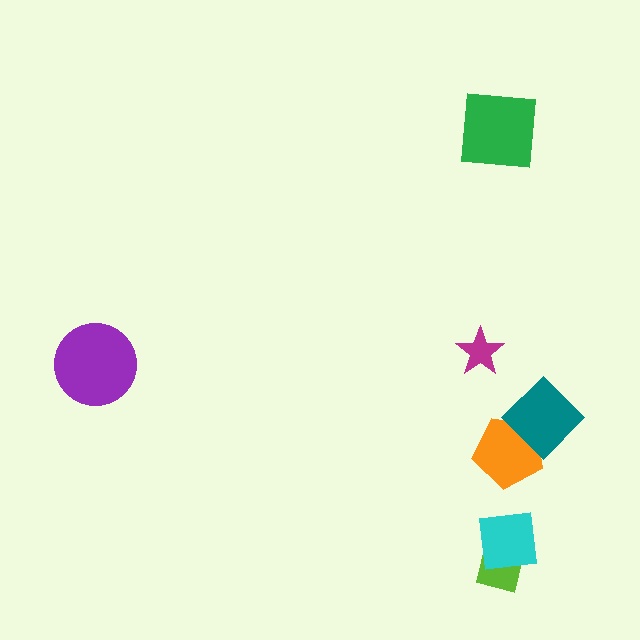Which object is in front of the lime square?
The cyan square is in front of the lime square.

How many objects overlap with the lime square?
1 object overlaps with the lime square.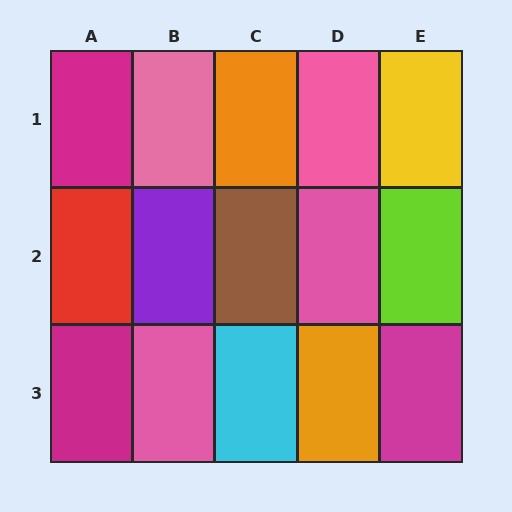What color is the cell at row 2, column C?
Brown.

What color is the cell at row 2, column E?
Lime.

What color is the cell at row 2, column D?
Pink.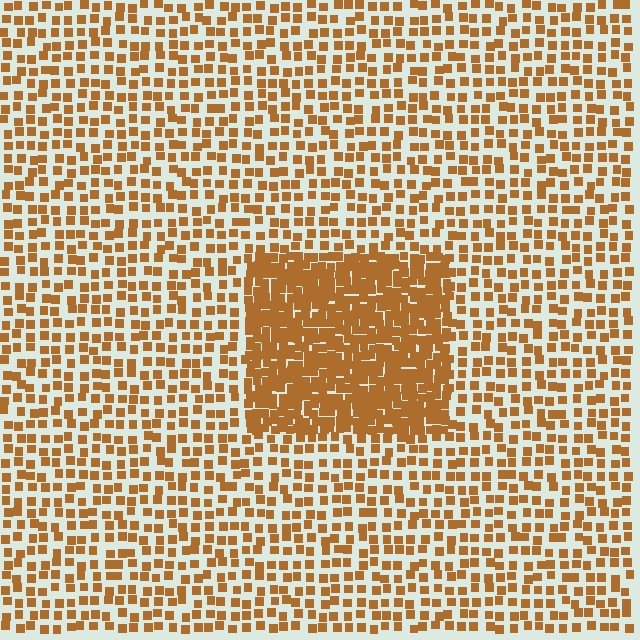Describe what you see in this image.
The image contains small brown elements arranged at two different densities. A rectangle-shaped region is visible where the elements are more densely packed than the surrounding area.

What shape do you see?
I see a rectangle.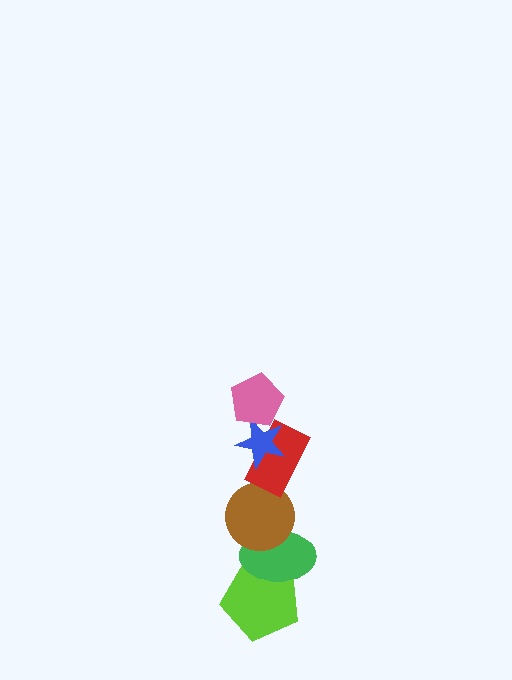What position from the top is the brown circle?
The brown circle is 4th from the top.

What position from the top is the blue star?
The blue star is 2nd from the top.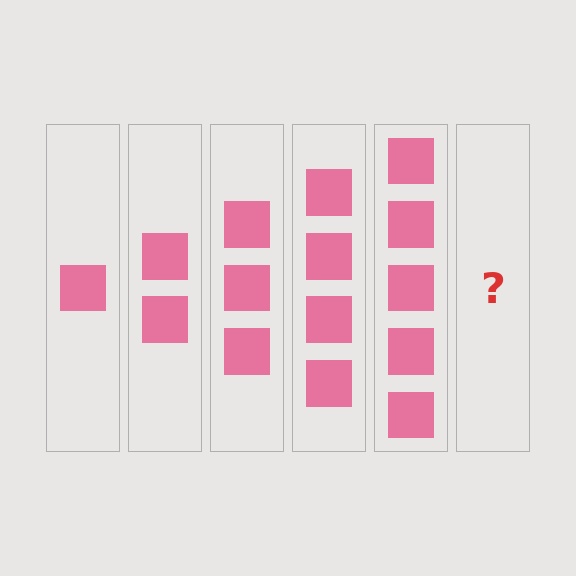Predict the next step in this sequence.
The next step is 6 squares.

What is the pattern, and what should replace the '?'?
The pattern is that each step adds one more square. The '?' should be 6 squares.